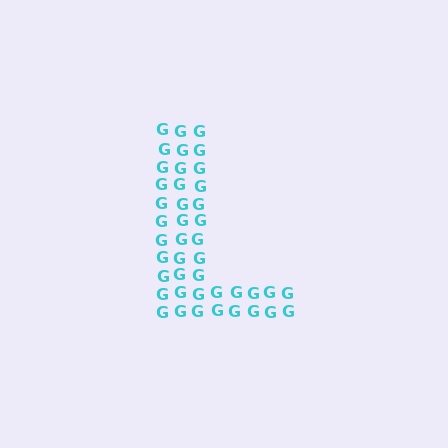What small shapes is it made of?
It is made of small letter G's.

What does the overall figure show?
The overall figure shows the letter L.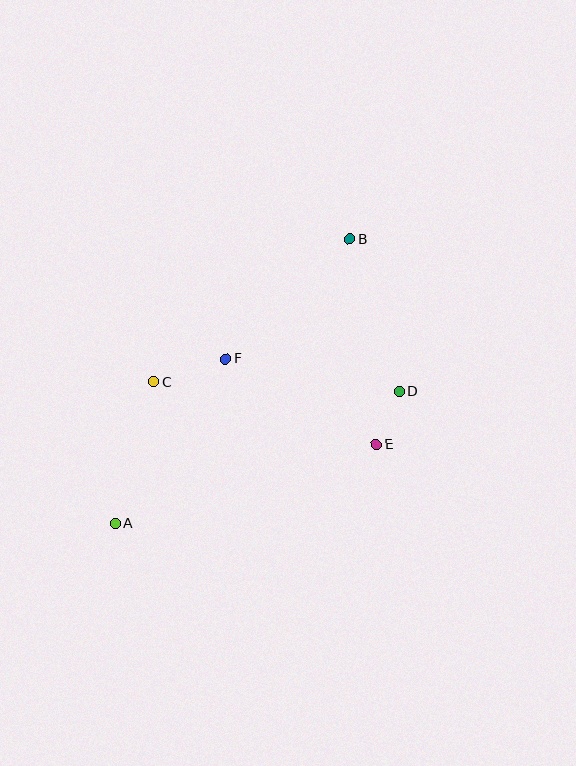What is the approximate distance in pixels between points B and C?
The distance between B and C is approximately 242 pixels.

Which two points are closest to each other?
Points D and E are closest to each other.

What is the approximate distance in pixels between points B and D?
The distance between B and D is approximately 160 pixels.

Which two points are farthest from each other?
Points A and B are farthest from each other.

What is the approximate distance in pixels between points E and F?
The distance between E and F is approximately 174 pixels.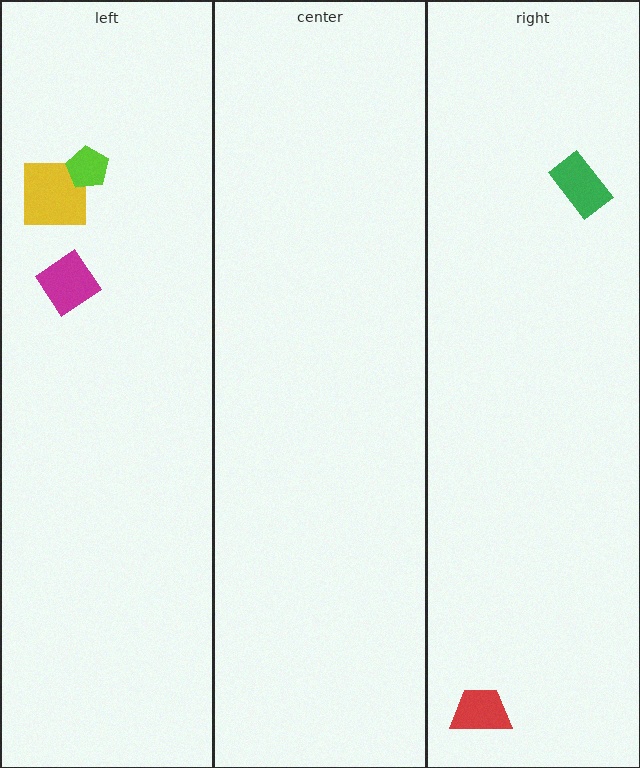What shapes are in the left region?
The yellow square, the lime pentagon, the magenta diamond.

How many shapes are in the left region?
3.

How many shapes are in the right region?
2.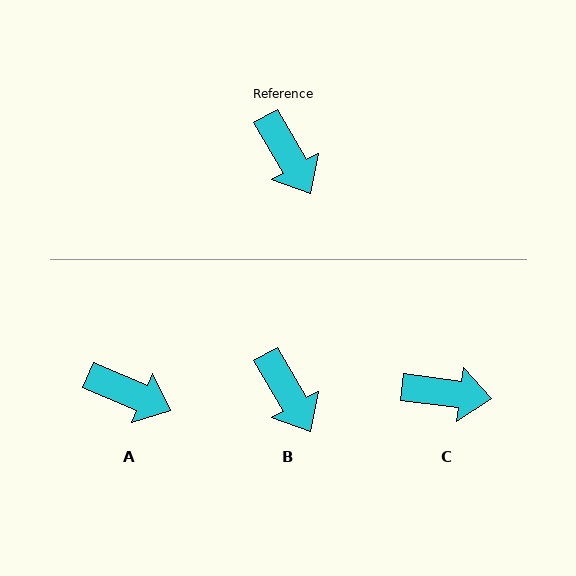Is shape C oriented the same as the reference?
No, it is off by about 53 degrees.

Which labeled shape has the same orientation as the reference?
B.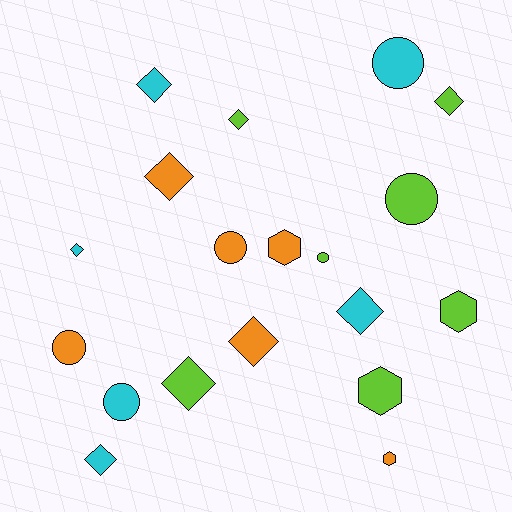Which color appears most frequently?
Lime, with 7 objects.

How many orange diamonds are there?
There are 2 orange diamonds.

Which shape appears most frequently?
Diamond, with 9 objects.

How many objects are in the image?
There are 19 objects.